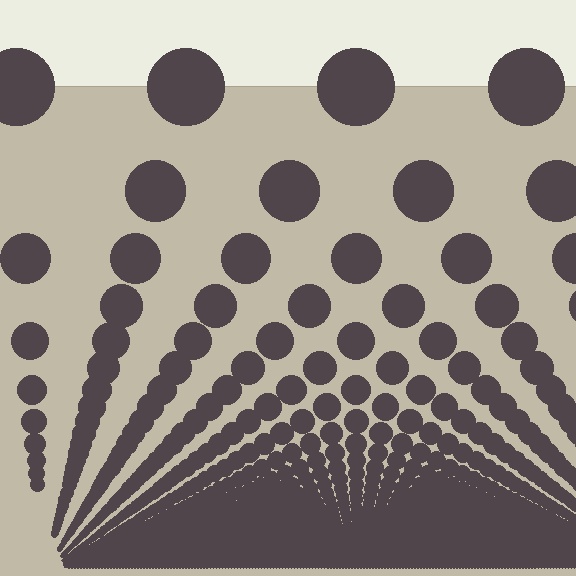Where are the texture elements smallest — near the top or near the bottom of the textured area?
Near the bottom.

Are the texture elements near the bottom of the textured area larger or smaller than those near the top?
Smaller. The gradient is inverted — elements near the bottom are smaller and denser.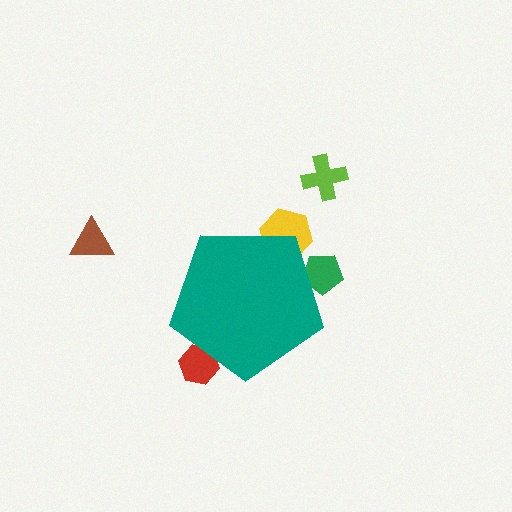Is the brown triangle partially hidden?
No, the brown triangle is fully visible.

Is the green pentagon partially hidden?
Yes, the green pentagon is partially hidden behind the teal pentagon.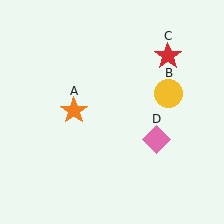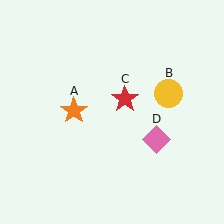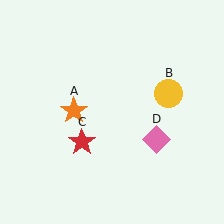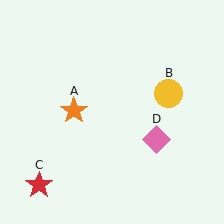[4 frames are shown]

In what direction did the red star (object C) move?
The red star (object C) moved down and to the left.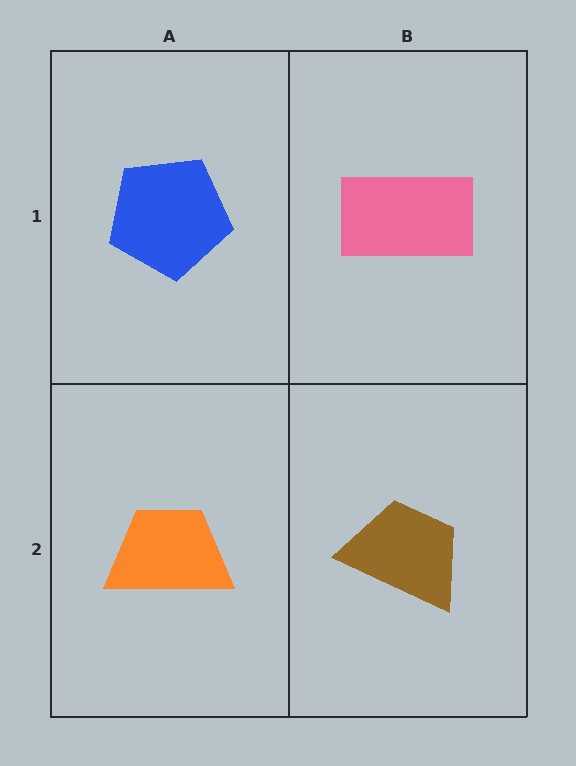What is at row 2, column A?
An orange trapezoid.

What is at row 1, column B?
A pink rectangle.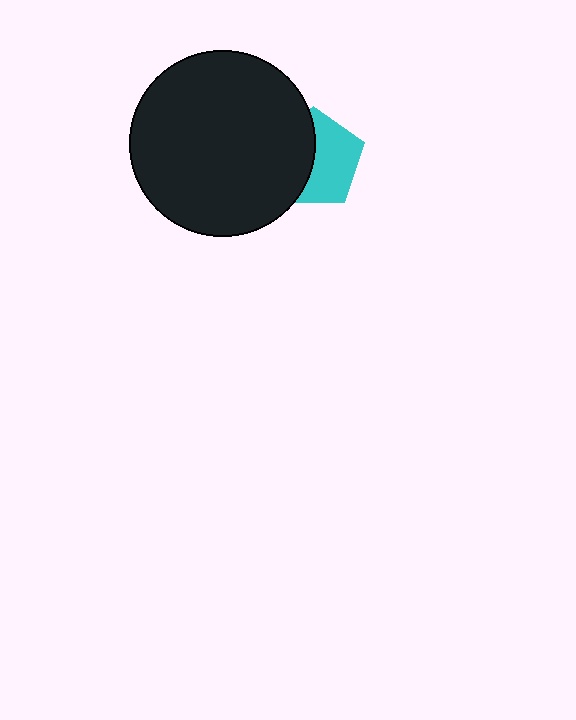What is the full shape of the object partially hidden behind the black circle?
The partially hidden object is a cyan pentagon.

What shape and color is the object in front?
The object in front is a black circle.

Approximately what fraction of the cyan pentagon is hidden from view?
Roughly 46% of the cyan pentagon is hidden behind the black circle.